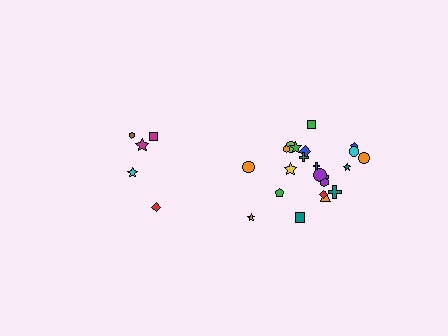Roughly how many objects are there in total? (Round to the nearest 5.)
Roughly 25 objects in total.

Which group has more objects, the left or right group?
The right group.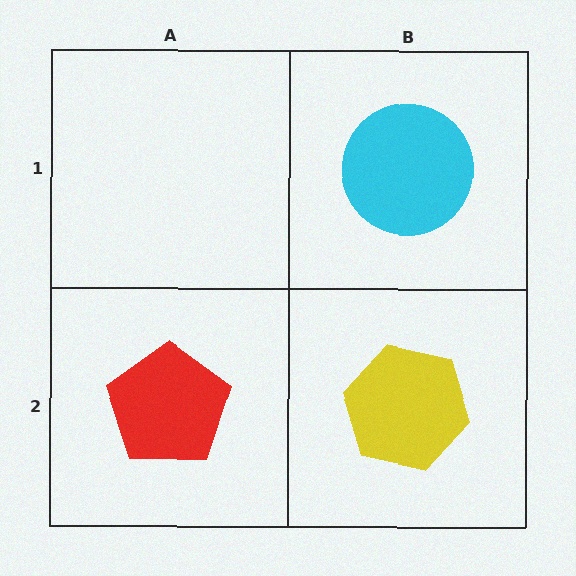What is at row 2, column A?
A red pentagon.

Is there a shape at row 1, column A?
No, that cell is empty.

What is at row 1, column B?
A cyan circle.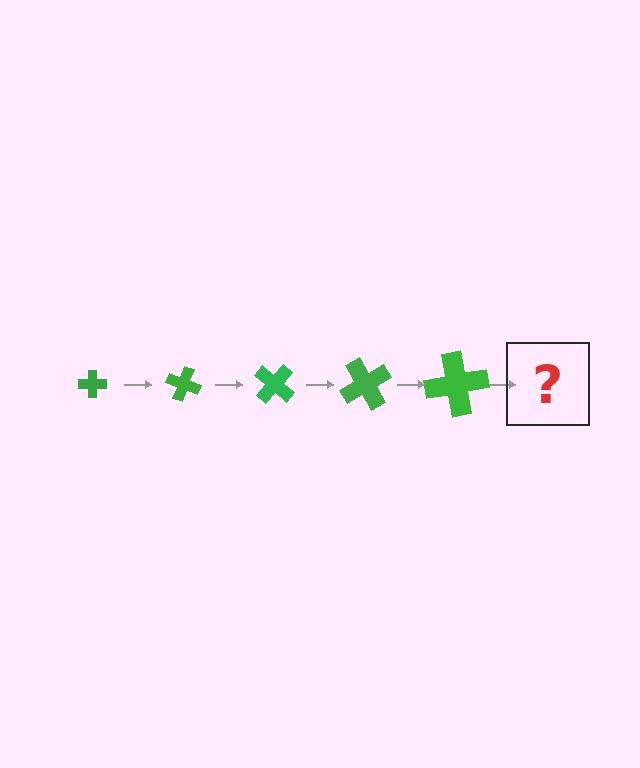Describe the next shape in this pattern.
It should be a cross, larger than the previous one and rotated 100 degrees from the start.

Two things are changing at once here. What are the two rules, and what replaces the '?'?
The two rules are that the cross grows larger each step and it rotates 20 degrees each step. The '?' should be a cross, larger than the previous one and rotated 100 degrees from the start.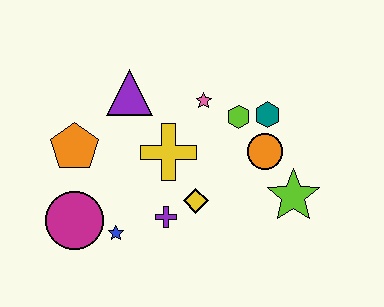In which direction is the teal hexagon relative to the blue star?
The teal hexagon is to the right of the blue star.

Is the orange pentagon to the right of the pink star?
No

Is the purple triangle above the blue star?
Yes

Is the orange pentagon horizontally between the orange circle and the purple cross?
No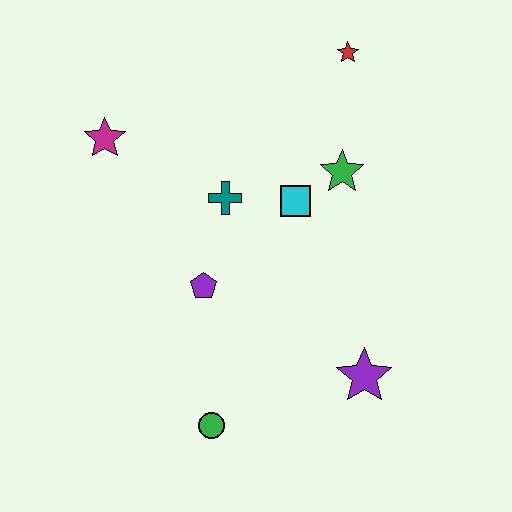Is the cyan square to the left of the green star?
Yes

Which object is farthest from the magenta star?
The purple star is farthest from the magenta star.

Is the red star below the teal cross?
No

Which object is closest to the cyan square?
The green star is closest to the cyan square.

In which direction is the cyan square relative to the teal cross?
The cyan square is to the right of the teal cross.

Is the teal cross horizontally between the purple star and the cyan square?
No